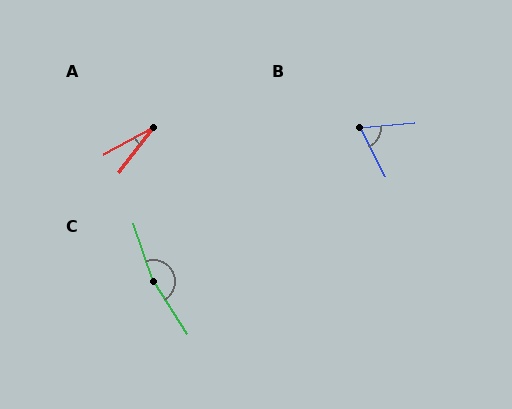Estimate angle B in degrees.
Approximately 68 degrees.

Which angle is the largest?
C, at approximately 166 degrees.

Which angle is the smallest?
A, at approximately 23 degrees.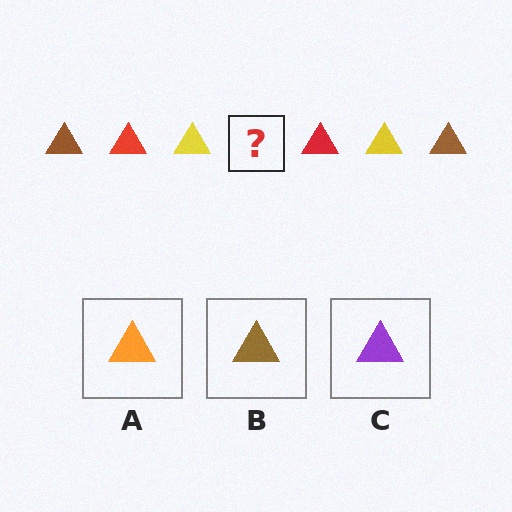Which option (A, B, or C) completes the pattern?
B.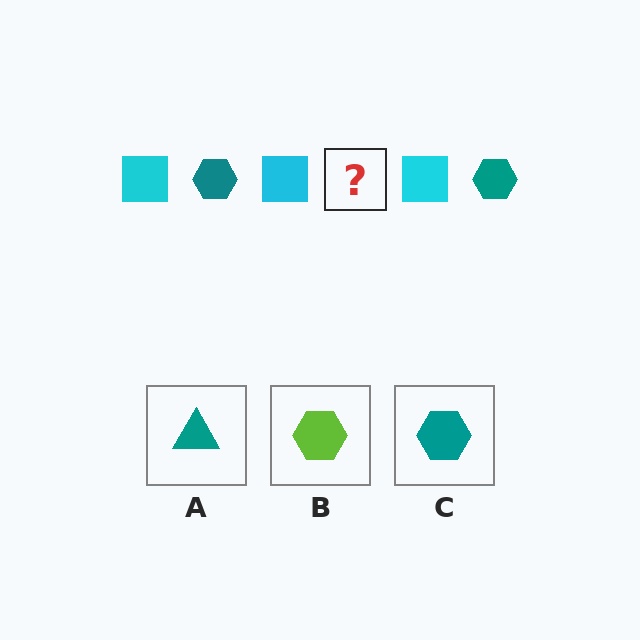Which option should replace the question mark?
Option C.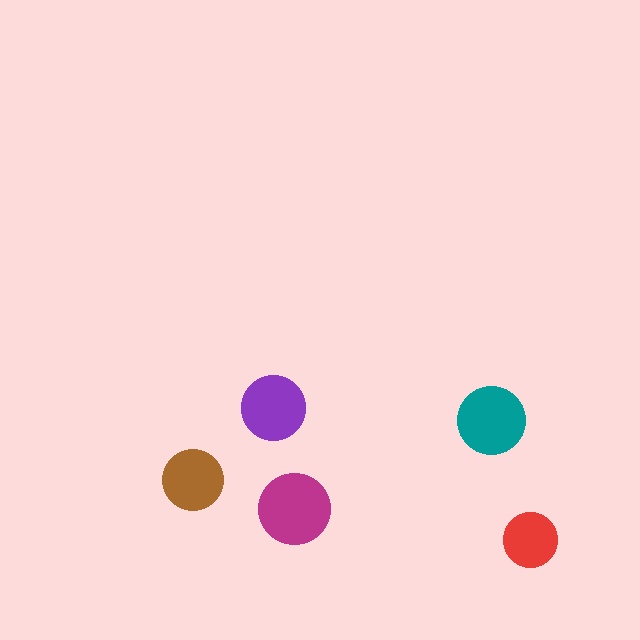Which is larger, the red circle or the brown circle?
The brown one.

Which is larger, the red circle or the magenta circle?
The magenta one.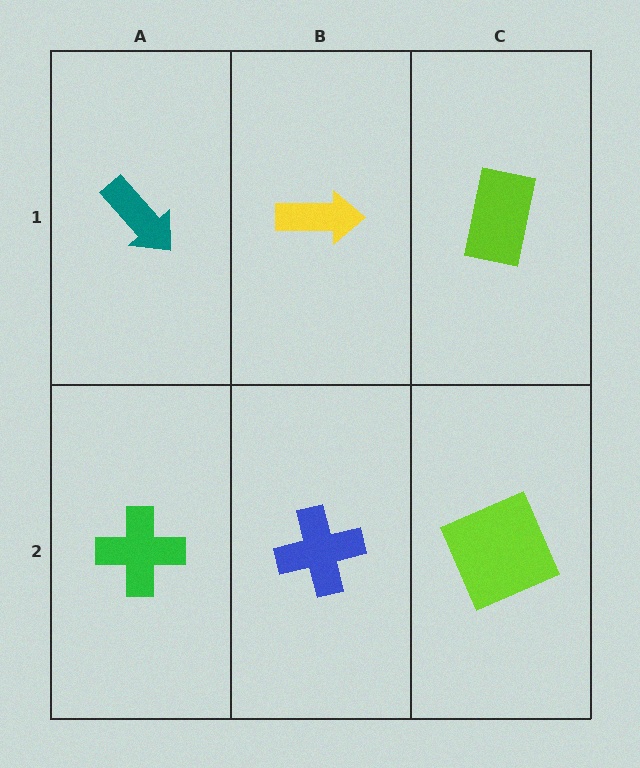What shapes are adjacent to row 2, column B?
A yellow arrow (row 1, column B), a green cross (row 2, column A), a lime square (row 2, column C).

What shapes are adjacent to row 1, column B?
A blue cross (row 2, column B), a teal arrow (row 1, column A), a lime rectangle (row 1, column C).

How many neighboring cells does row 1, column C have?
2.